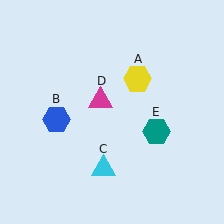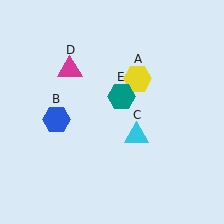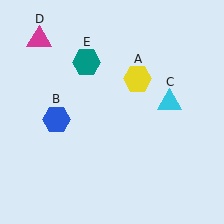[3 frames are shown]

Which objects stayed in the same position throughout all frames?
Yellow hexagon (object A) and blue hexagon (object B) remained stationary.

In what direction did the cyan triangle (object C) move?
The cyan triangle (object C) moved up and to the right.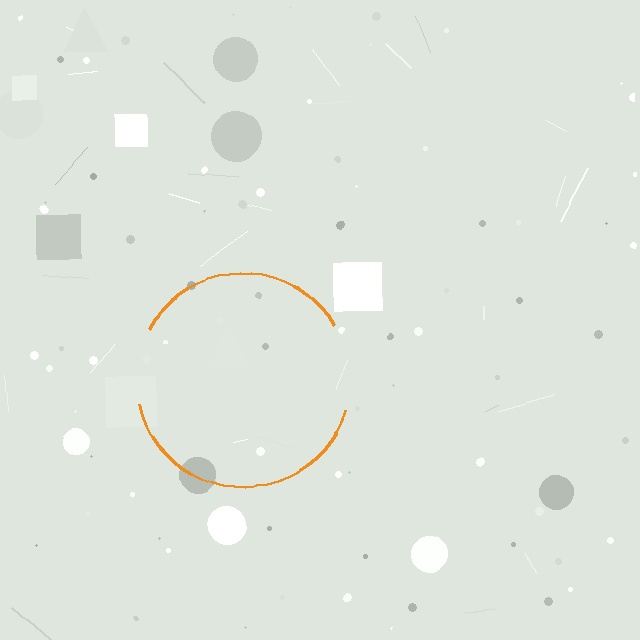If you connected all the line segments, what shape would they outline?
They would outline a circle.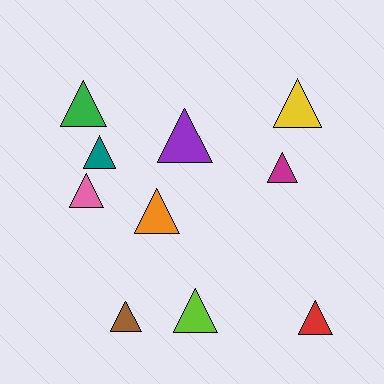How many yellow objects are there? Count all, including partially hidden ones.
There is 1 yellow object.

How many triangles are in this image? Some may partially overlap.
There are 10 triangles.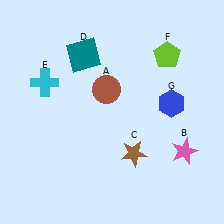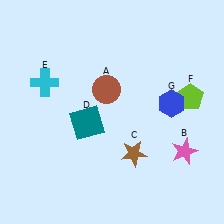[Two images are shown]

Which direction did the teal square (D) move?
The teal square (D) moved down.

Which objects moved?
The objects that moved are: the teal square (D), the lime pentagon (F).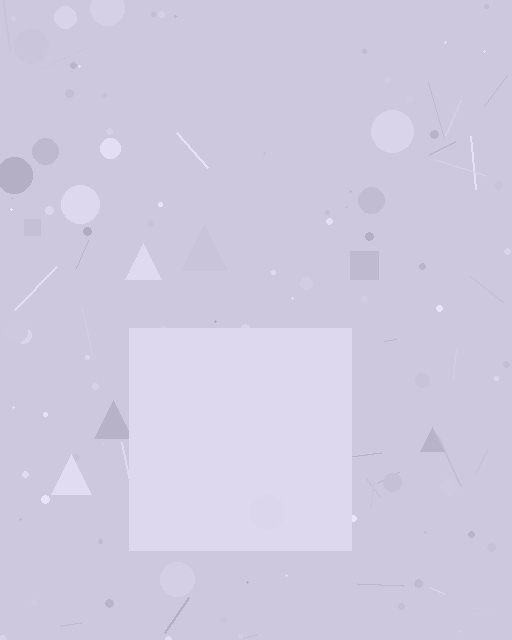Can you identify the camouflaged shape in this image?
The camouflaged shape is a square.